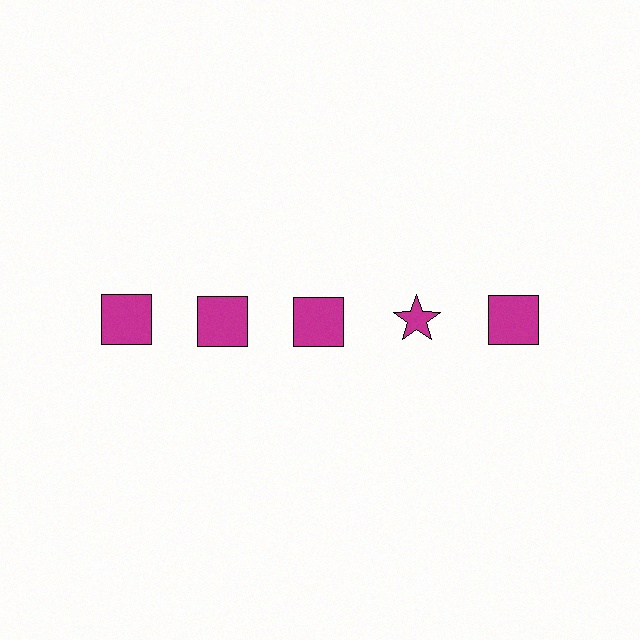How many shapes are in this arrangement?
There are 5 shapes arranged in a grid pattern.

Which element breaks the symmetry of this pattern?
The magenta star in the top row, second from right column breaks the symmetry. All other shapes are magenta squares.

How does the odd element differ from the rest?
It has a different shape: star instead of square.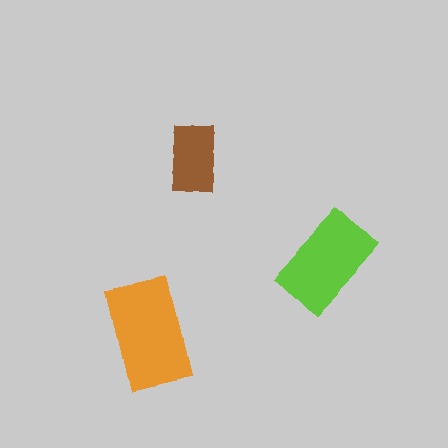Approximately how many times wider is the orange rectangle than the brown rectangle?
About 1.5 times wider.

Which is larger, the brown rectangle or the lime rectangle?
The lime one.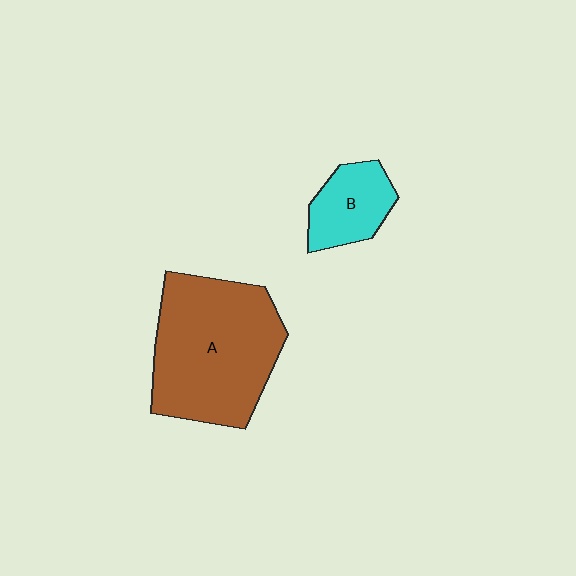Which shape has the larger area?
Shape A (brown).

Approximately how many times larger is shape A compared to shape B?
Approximately 2.8 times.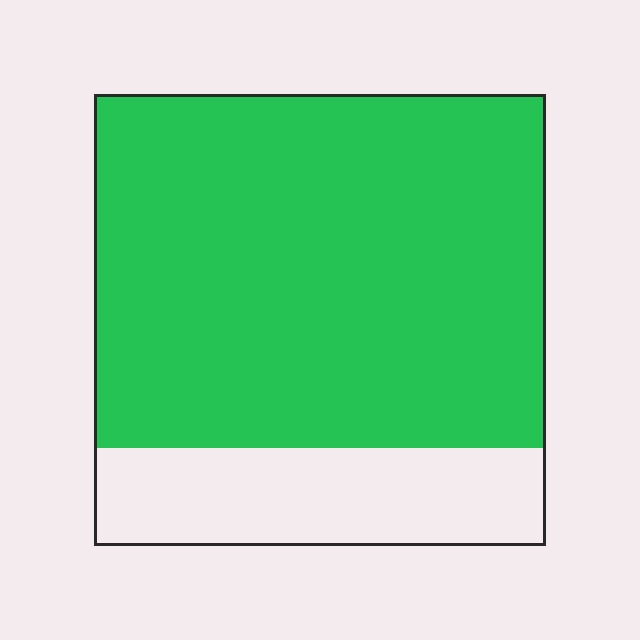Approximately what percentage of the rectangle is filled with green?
Approximately 80%.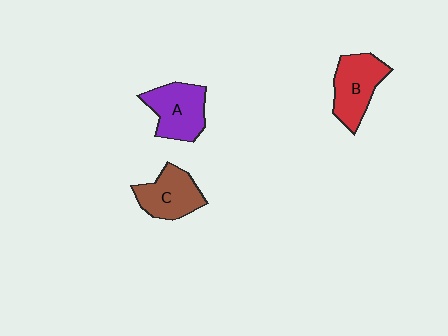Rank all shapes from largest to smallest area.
From largest to smallest: B (red), A (purple), C (brown).